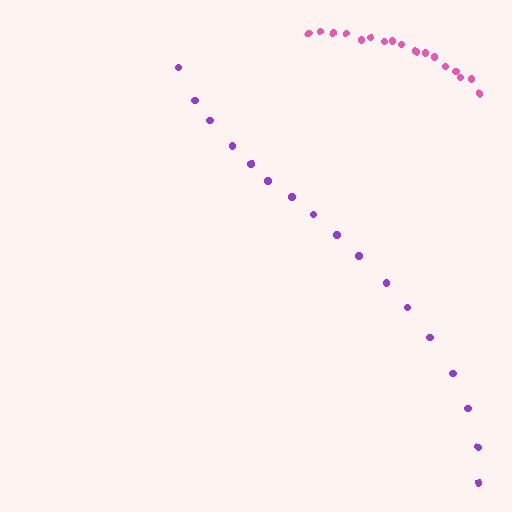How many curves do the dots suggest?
There are 2 distinct paths.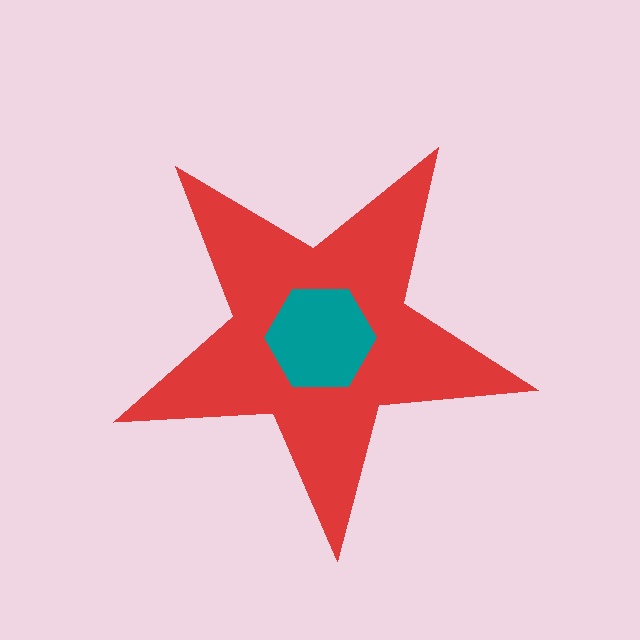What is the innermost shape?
The teal hexagon.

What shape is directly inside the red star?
The teal hexagon.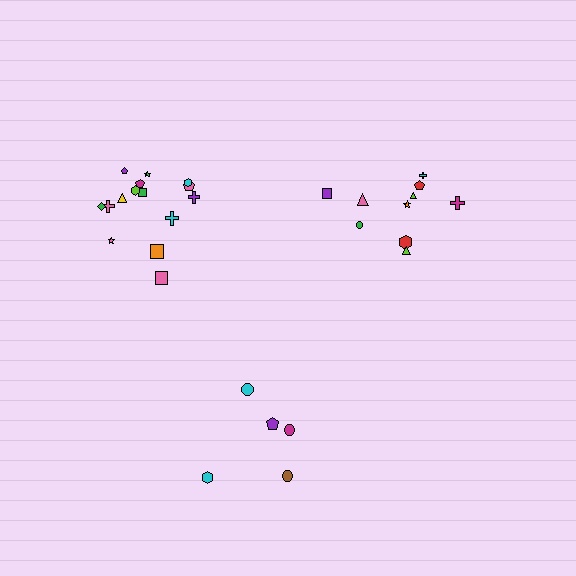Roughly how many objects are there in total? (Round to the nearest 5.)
Roughly 30 objects in total.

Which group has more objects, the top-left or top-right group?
The top-left group.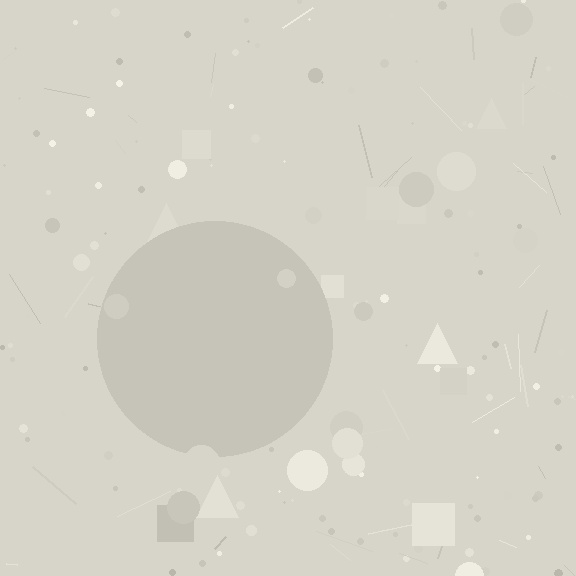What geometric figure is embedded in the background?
A circle is embedded in the background.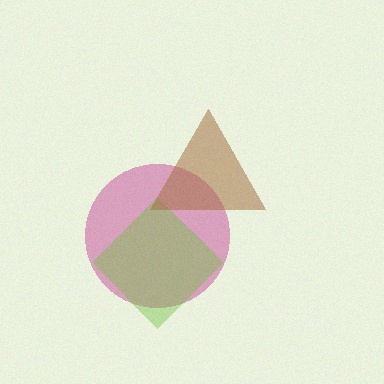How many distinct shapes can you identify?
There are 3 distinct shapes: a magenta circle, a lime diamond, a brown triangle.